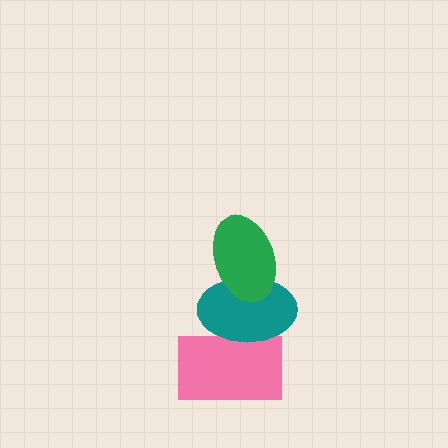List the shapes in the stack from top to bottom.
From top to bottom: the green ellipse, the teal ellipse, the pink rectangle.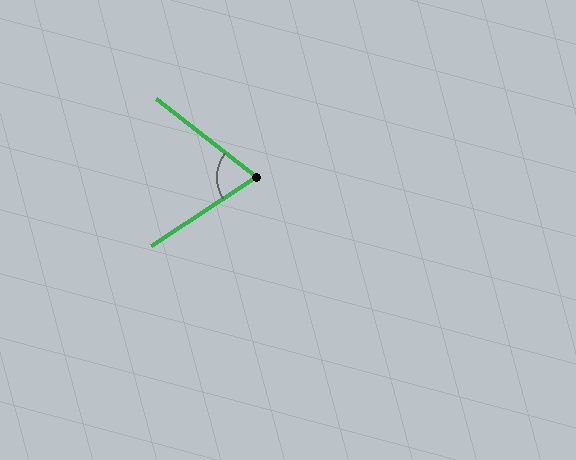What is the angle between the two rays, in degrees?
Approximately 71 degrees.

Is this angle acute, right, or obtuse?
It is acute.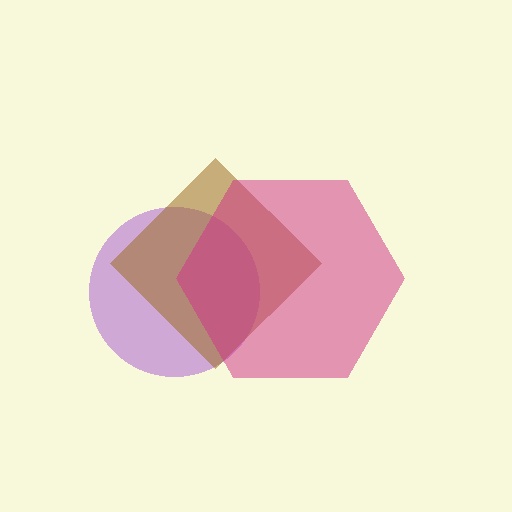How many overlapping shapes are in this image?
There are 3 overlapping shapes in the image.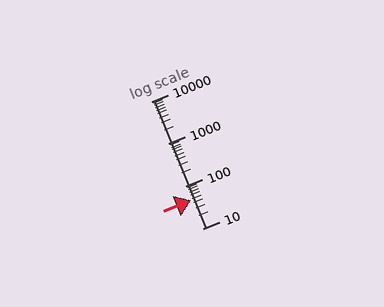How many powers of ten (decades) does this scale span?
The scale spans 3 decades, from 10 to 10000.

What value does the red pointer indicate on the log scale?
The pointer indicates approximately 47.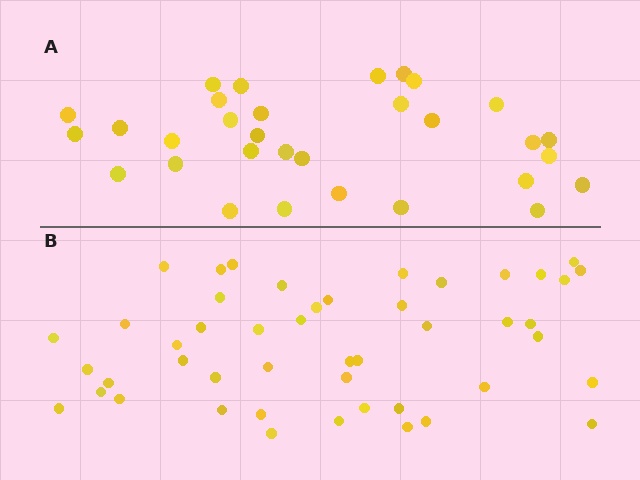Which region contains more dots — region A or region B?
Region B (the bottom region) has more dots.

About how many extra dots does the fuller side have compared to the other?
Region B has approximately 15 more dots than region A.